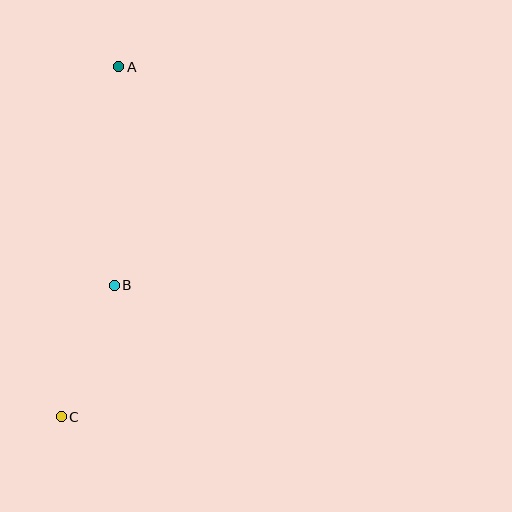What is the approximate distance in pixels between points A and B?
The distance between A and B is approximately 219 pixels.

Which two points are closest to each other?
Points B and C are closest to each other.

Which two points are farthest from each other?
Points A and C are farthest from each other.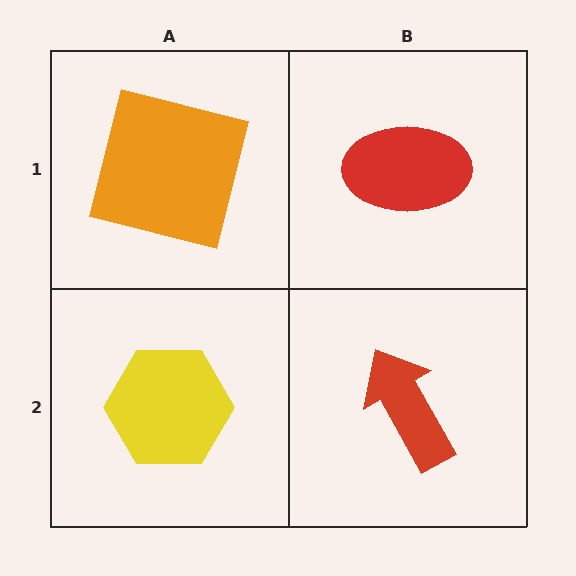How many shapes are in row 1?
2 shapes.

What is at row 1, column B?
A red ellipse.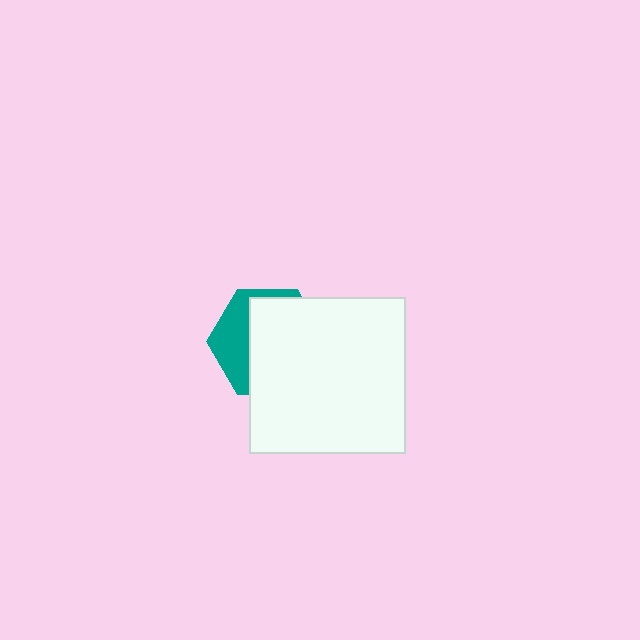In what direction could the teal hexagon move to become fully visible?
The teal hexagon could move left. That would shift it out from behind the white square entirely.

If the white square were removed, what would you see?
You would see the complete teal hexagon.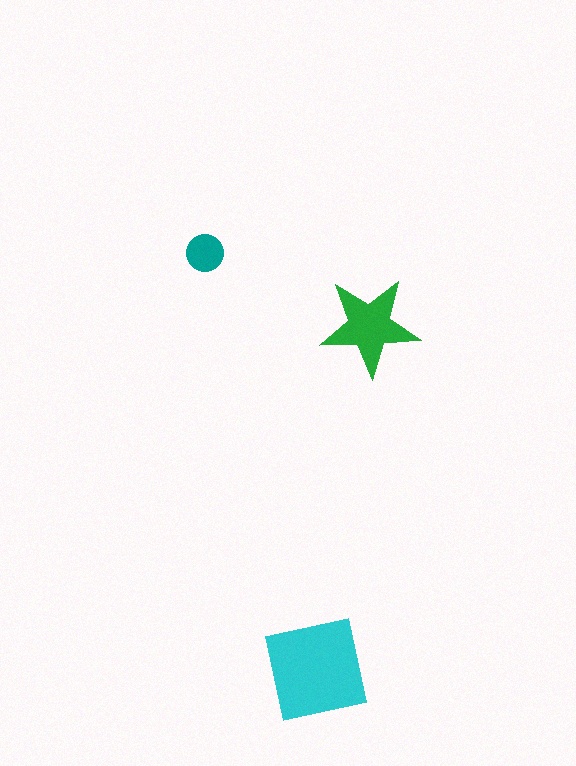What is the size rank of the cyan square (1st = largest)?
1st.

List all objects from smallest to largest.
The teal circle, the green star, the cyan square.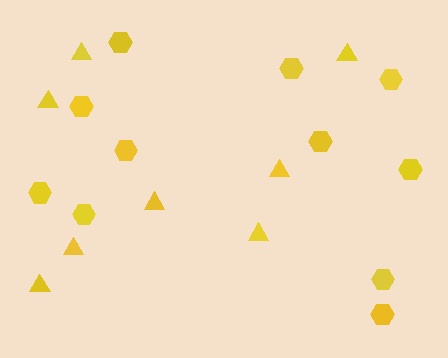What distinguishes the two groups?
There are 2 groups: one group of triangles (8) and one group of hexagons (11).